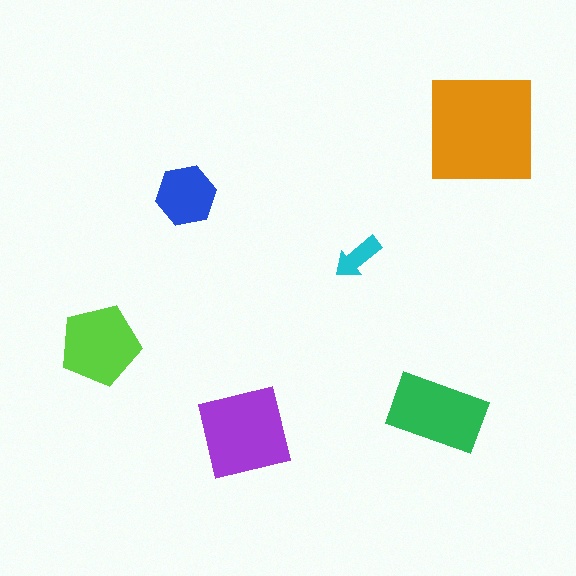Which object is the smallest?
The cyan arrow.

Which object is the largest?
The orange square.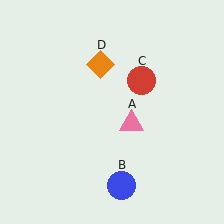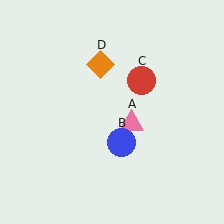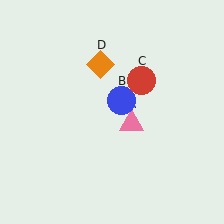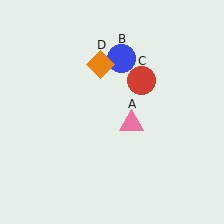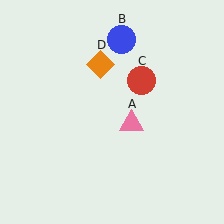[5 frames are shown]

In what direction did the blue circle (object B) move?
The blue circle (object B) moved up.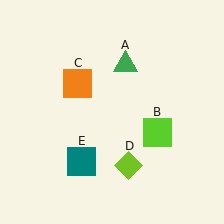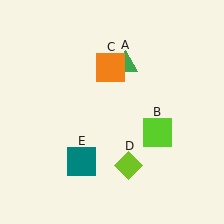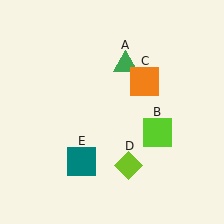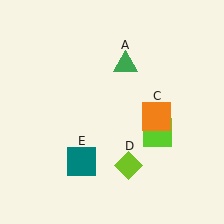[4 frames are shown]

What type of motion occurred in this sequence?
The orange square (object C) rotated clockwise around the center of the scene.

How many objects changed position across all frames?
1 object changed position: orange square (object C).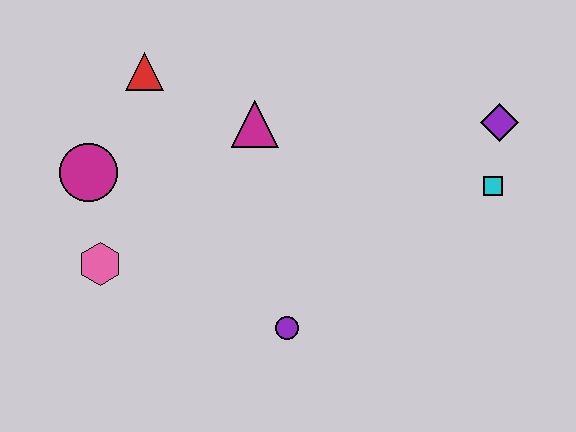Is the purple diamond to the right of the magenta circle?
Yes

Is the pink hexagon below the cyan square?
Yes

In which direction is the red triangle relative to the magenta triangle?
The red triangle is to the left of the magenta triangle.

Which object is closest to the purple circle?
The pink hexagon is closest to the purple circle.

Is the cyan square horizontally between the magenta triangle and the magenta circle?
No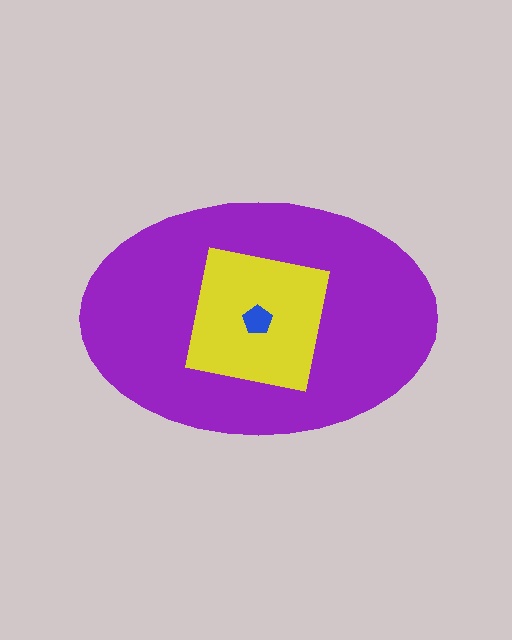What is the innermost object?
The blue pentagon.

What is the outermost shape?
The purple ellipse.